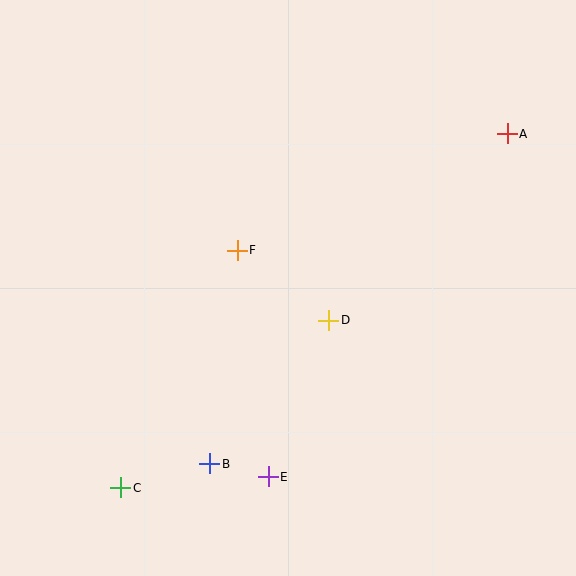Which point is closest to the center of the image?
Point D at (329, 320) is closest to the center.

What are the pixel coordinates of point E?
Point E is at (268, 477).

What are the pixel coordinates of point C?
Point C is at (121, 488).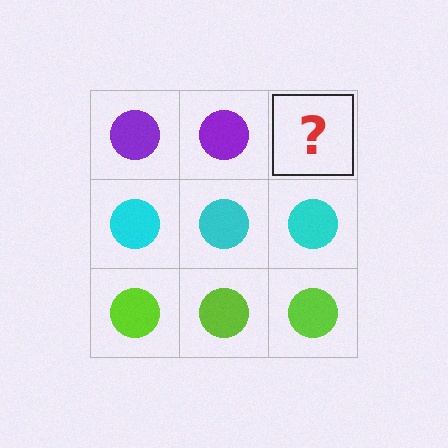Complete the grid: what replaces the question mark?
The question mark should be replaced with a purple circle.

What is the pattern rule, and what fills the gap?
The rule is that each row has a consistent color. The gap should be filled with a purple circle.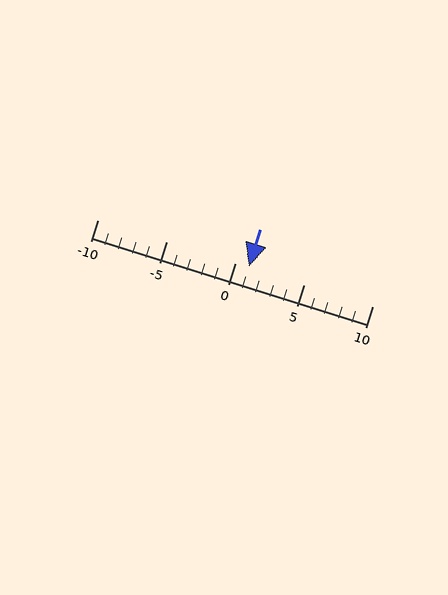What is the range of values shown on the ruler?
The ruler shows values from -10 to 10.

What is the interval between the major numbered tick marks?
The major tick marks are spaced 5 units apart.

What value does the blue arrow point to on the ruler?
The blue arrow points to approximately 1.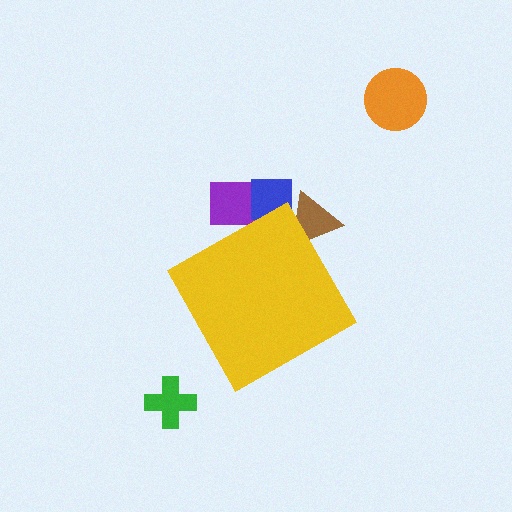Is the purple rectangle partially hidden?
Yes, the purple rectangle is partially hidden behind the yellow diamond.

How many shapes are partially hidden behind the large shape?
3 shapes are partially hidden.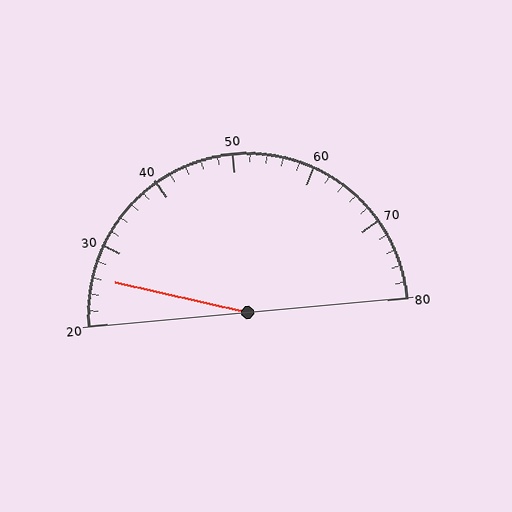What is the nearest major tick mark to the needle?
The nearest major tick mark is 30.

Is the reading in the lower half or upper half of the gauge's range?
The reading is in the lower half of the range (20 to 80).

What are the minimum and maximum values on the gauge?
The gauge ranges from 20 to 80.